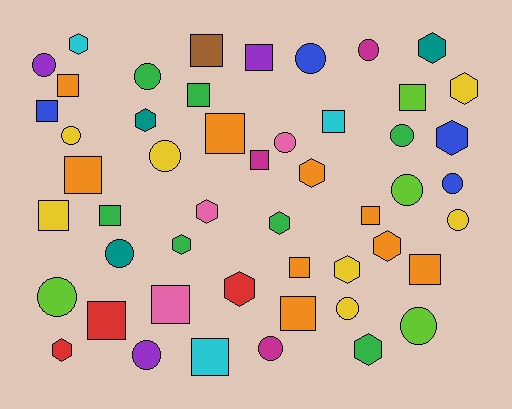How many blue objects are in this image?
There are 4 blue objects.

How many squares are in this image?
There are 19 squares.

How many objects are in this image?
There are 50 objects.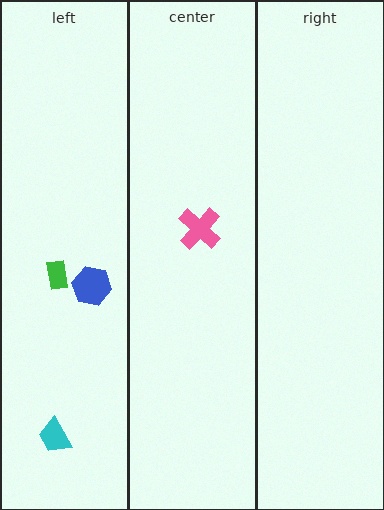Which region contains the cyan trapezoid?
The left region.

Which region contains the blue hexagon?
The left region.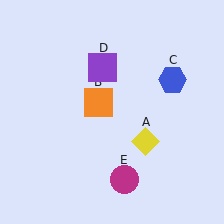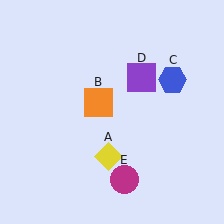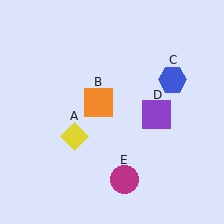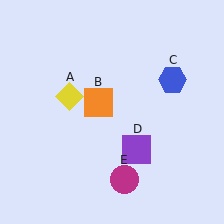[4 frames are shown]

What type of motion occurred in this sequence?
The yellow diamond (object A), purple square (object D) rotated clockwise around the center of the scene.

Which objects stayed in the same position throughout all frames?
Orange square (object B) and blue hexagon (object C) and magenta circle (object E) remained stationary.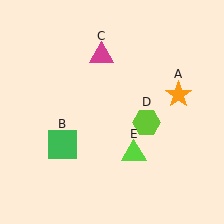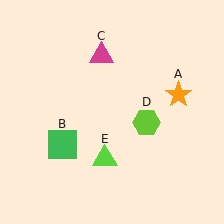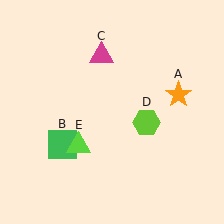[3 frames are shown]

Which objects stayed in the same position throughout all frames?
Orange star (object A) and green square (object B) and magenta triangle (object C) and lime hexagon (object D) remained stationary.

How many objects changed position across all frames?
1 object changed position: lime triangle (object E).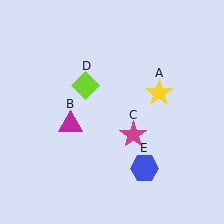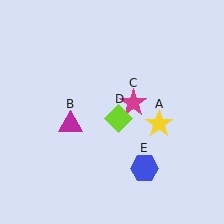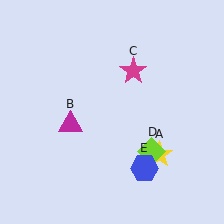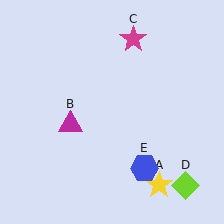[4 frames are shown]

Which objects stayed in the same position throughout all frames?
Magenta triangle (object B) and blue hexagon (object E) remained stationary.